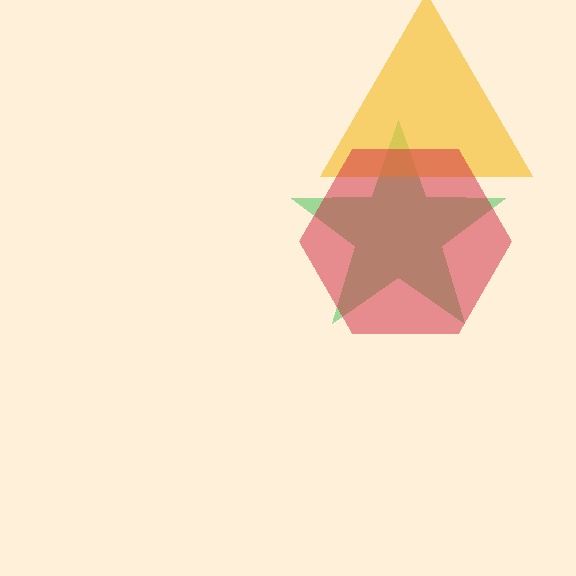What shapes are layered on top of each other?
The layered shapes are: a green star, a yellow triangle, a red hexagon.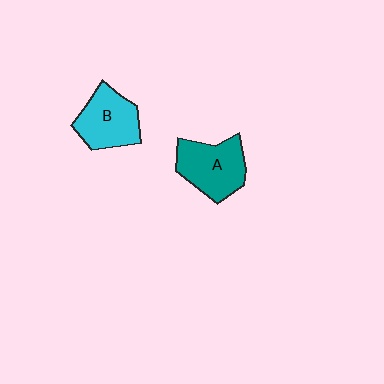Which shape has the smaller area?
Shape B (cyan).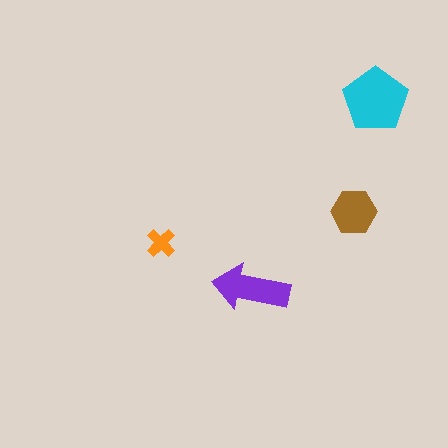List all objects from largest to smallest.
The cyan pentagon, the purple arrow, the brown hexagon, the orange cross.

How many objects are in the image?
There are 4 objects in the image.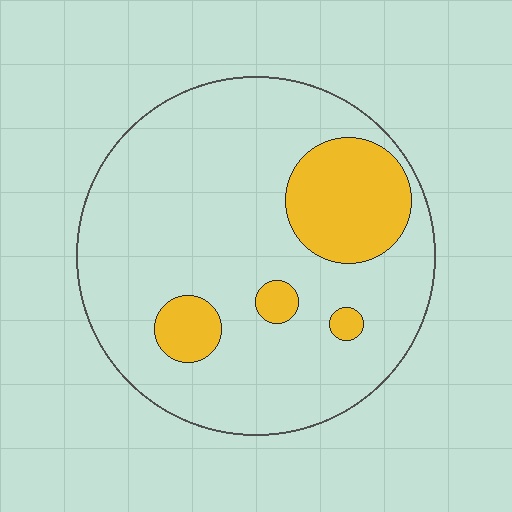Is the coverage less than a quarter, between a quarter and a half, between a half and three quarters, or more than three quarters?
Less than a quarter.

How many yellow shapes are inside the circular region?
4.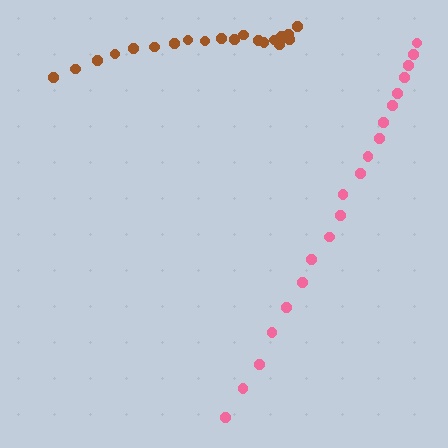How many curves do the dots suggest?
There are 2 distinct paths.